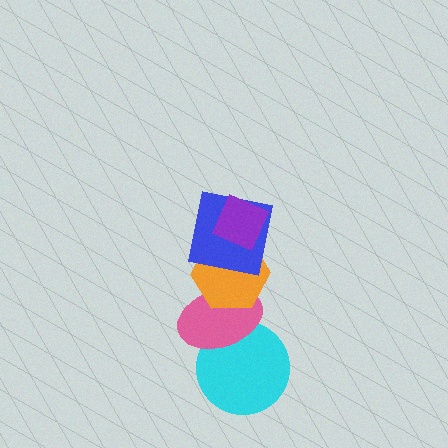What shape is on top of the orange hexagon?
The blue square is on top of the orange hexagon.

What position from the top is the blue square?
The blue square is 2nd from the top.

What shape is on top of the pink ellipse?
The orange hexagon is on top of the pink ellipse.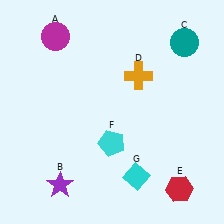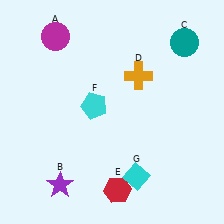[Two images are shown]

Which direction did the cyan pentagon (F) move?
The cyan pentagon (F) moved up.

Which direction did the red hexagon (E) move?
The red hexagon (E) moved left.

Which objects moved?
The objects that moved are: the red hexagon (E), the cyan pentagon (F).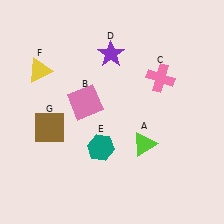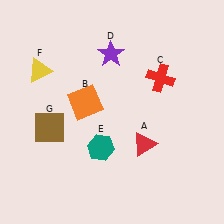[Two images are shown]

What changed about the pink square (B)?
In Image 1, B is pink. In Image 2, it changed to orange.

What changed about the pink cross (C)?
In Image 1, C is pink. In Image 2, it changed to red.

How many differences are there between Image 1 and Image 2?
There are 3 differences between the two images.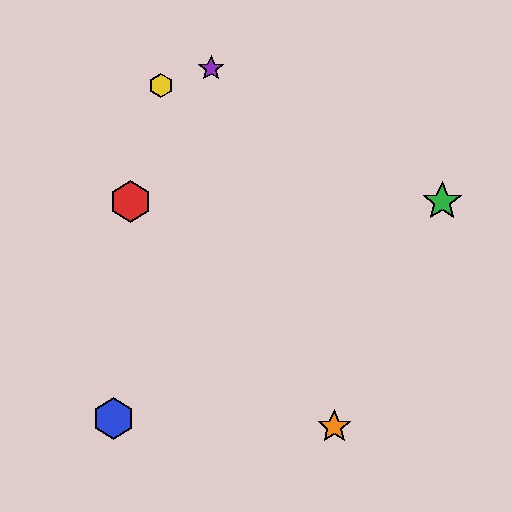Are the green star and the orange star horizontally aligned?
No, the green star is at y≈201 and the orange star is at y≈427.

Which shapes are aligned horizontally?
The red hexagon, the green star are aligned horizontally.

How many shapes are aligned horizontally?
2 shapes (the red hexagon, the green star) are aligned horizontally.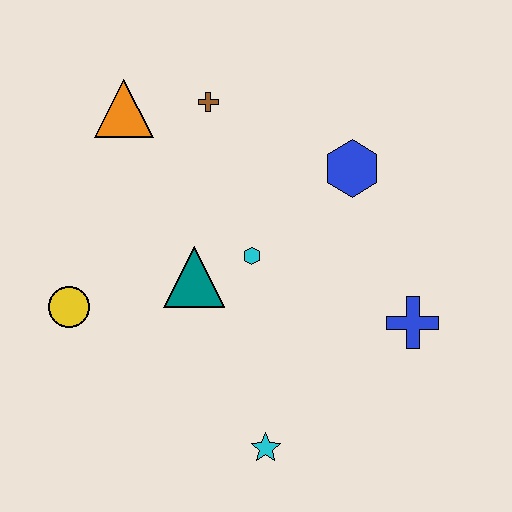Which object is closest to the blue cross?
The blue hexagon is closest to the blue cross.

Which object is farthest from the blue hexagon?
The yellow circle is farthest from the blue hexagon.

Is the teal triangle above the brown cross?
No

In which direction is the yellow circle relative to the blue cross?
The yellow circle is to the left of the blue cross.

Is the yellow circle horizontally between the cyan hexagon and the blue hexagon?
No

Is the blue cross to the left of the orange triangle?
No